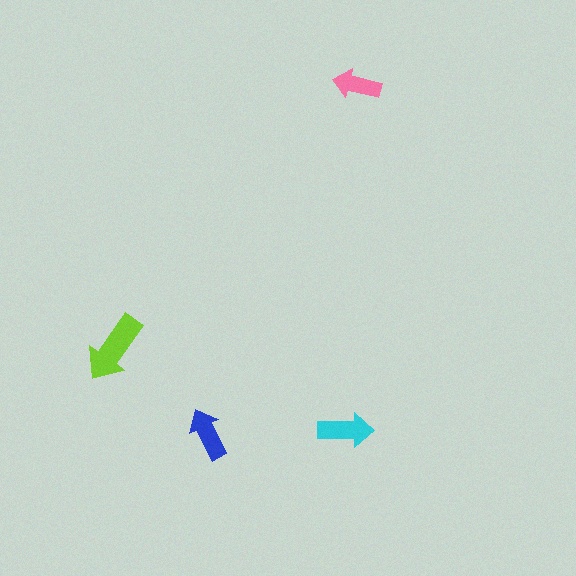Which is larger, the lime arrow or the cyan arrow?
The lime one.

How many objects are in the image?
There are 4 objects in the image.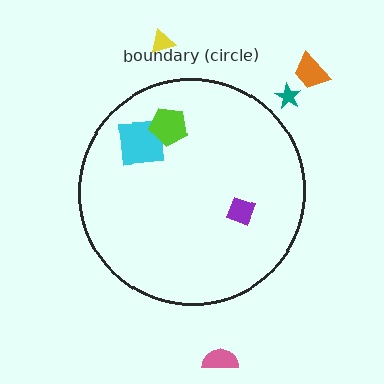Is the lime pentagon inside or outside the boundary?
Inside.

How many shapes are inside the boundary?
3 inside, 4 outside.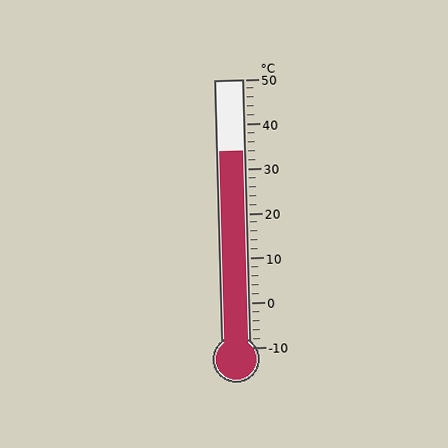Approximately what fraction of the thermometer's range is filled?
The thermometer is filled to approximately 75% of its range.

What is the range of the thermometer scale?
The thermometer scale ranges from -10°C to 50°C.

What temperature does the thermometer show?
The thermometer shows approximately 34°C.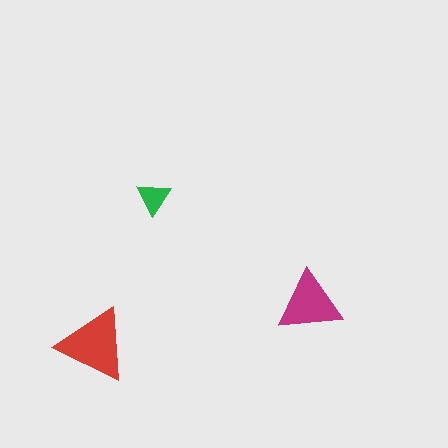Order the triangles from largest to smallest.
the red one, the magenta one, the green one.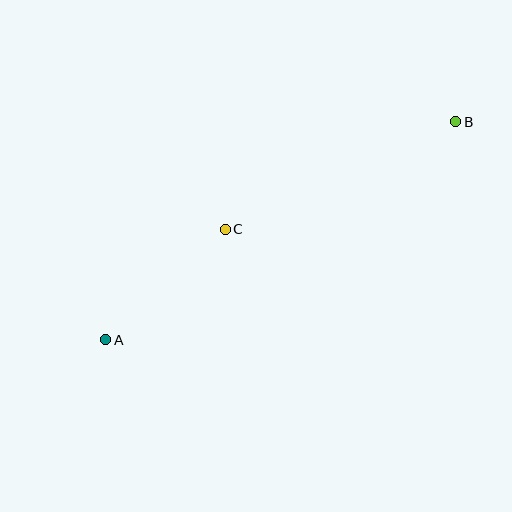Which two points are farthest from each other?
Points A and B are farthest from each other.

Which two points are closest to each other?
Points A and C are closest to each other.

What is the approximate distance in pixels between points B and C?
The distance between B and C is approximately 254 pixels.